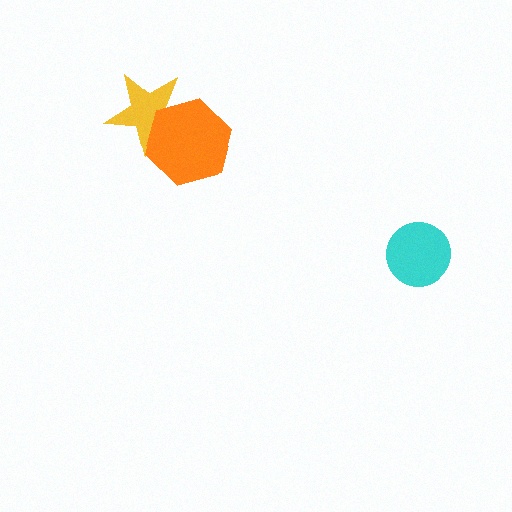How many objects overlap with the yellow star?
1 object overlaps with the yellow star.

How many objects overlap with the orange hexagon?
1 object overlaps with the orange hexagon.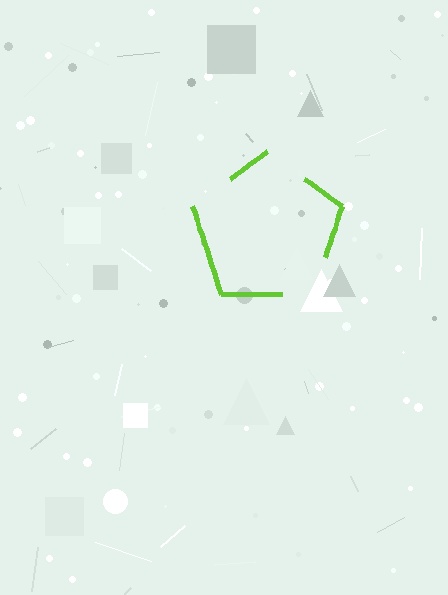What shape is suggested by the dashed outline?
The dashed outline suggests a pentagon.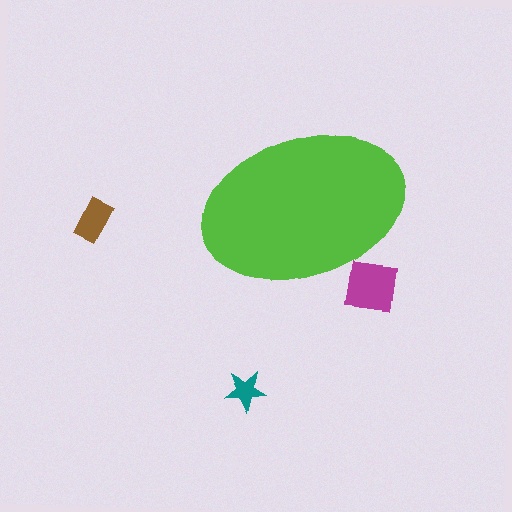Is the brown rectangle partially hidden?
No, the brown rectangle is fully visible.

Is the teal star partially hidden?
No, the teal star is fully visible.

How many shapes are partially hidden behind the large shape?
1 shape is partially hidden.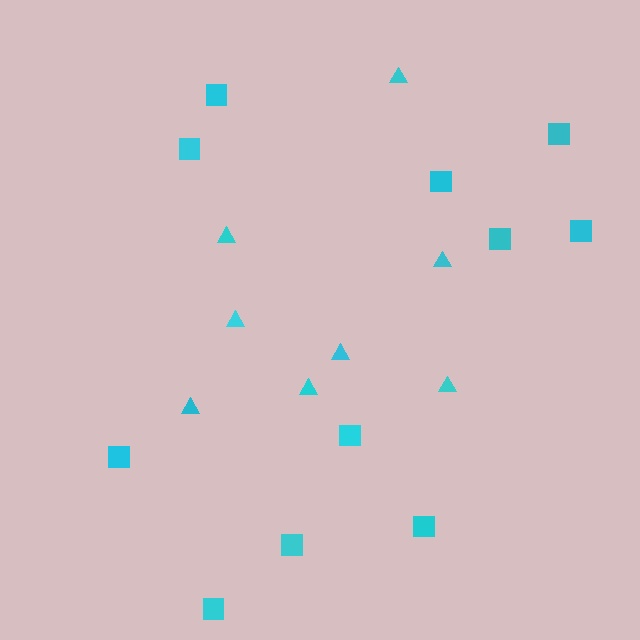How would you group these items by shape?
There are 2 groups: one group of squares (11) and one group of triangles (8).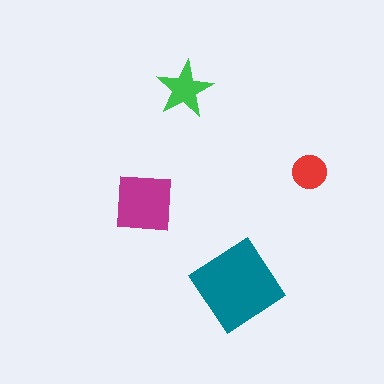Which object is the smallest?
The red circle.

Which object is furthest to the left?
The magenta square is leftmost.